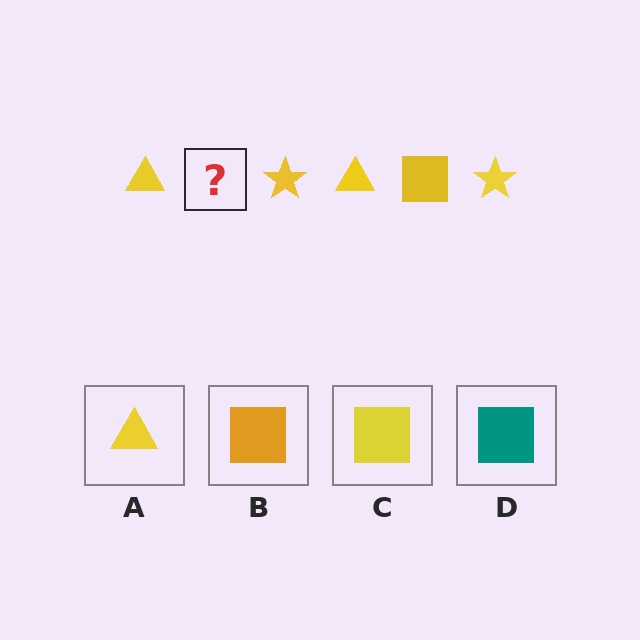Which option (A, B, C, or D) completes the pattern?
C.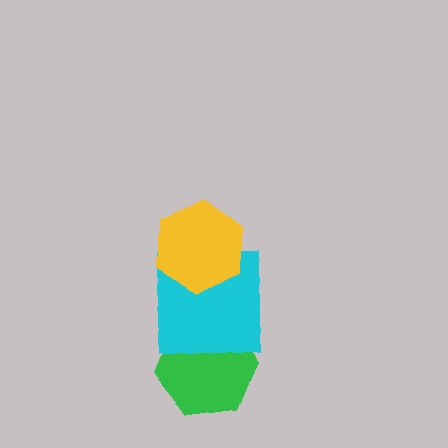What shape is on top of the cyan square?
The yellow hexagon is on top of the cyan square.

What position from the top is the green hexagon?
The green hexagon is 3rd from the top.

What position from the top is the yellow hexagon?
The yellow hexagon is 1st from the top.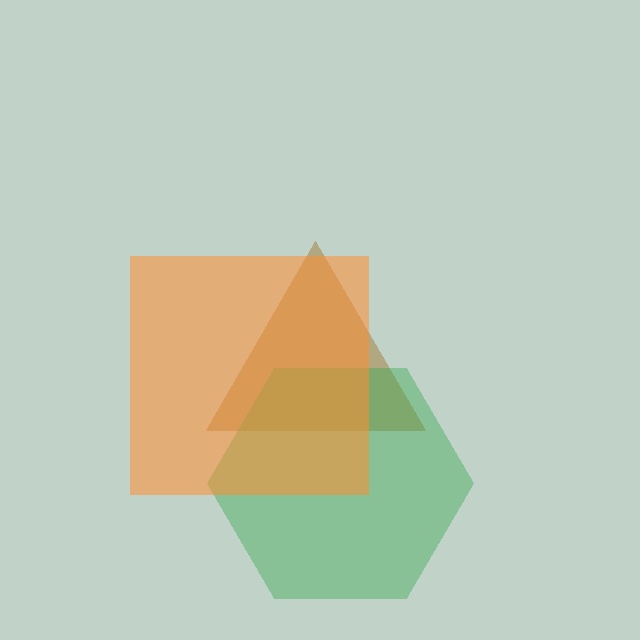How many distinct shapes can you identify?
There are 3 distinct shapes: a brown triangle, a green hexagon, an orange square.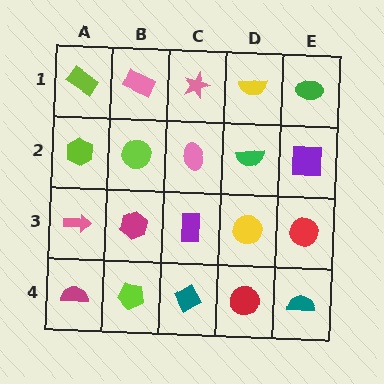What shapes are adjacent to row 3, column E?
A purple square (row 2, column E), a teal semicircle (row 4, column E), a yellow circle (row 3, column D).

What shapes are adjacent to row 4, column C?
A purple rectangle (row 3, column C), a lime pentagon (row 4, column B), a red circle (row 4, column D).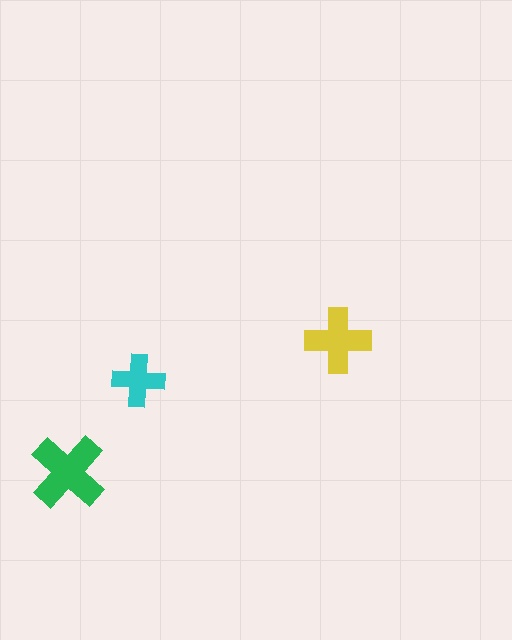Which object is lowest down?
The green cross is bottommost.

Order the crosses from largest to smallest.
the green one, the yellow one, the cyan one.